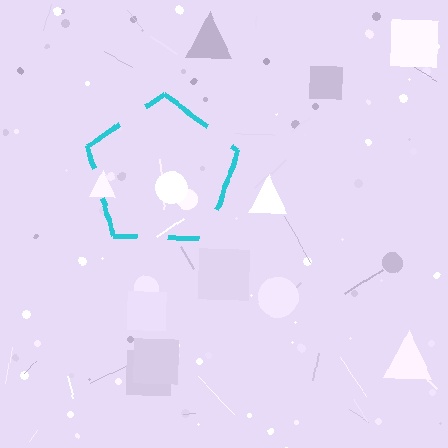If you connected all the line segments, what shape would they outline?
They would outline a pentagon.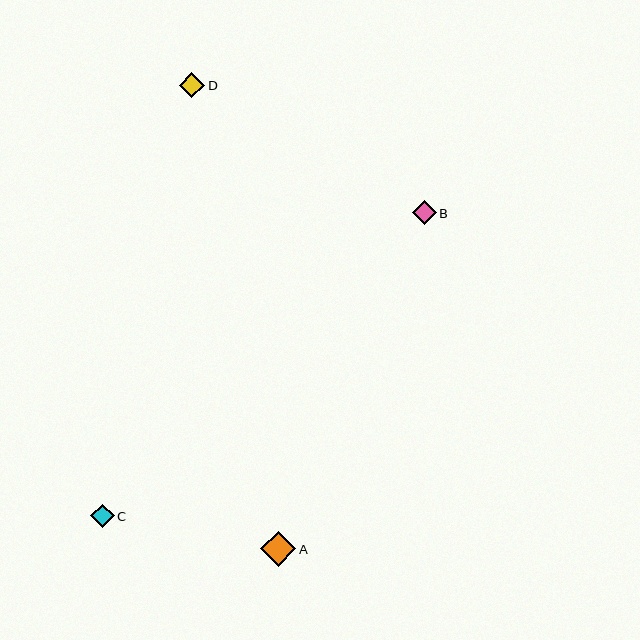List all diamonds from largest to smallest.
From largest to smallest: A, D, B, C.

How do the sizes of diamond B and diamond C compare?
Diamond B and diamond C are approximately the same size.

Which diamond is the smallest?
Diamond C is the smallest with a size of approximately 23 pixels.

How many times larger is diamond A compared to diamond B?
Diamond A is approximately 1.5 times the size of diamond B.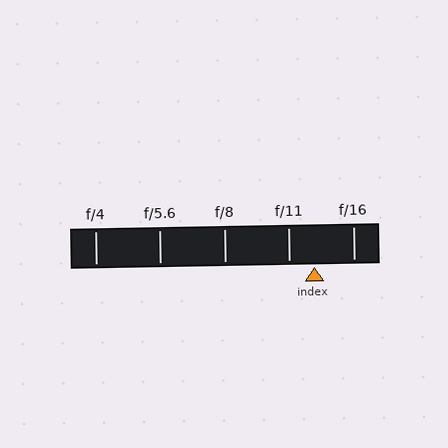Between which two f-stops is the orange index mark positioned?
The index mark is between f/11 and f/16.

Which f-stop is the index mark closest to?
The index mark is closest to f/11.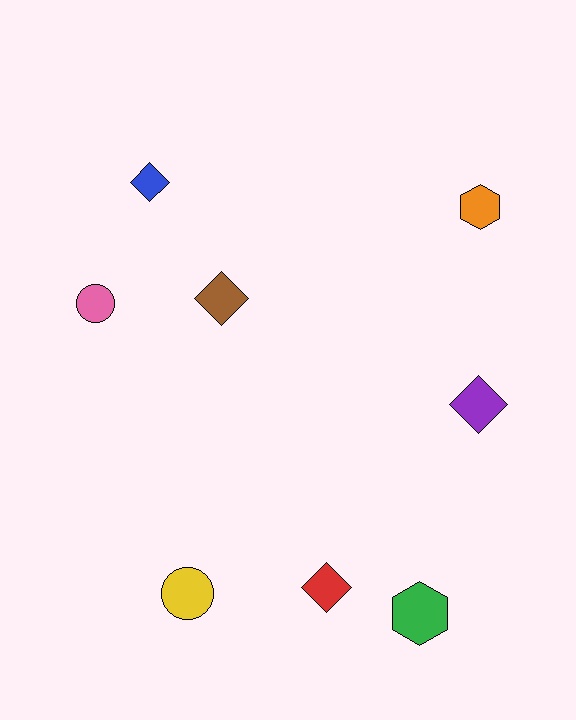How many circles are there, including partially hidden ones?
There are 2 circles.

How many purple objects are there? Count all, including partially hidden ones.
There is 1 purple object.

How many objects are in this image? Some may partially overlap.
There are 8 objects.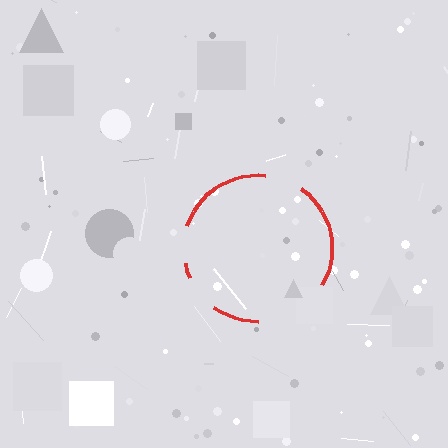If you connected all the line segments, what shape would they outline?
They would outline a circle.